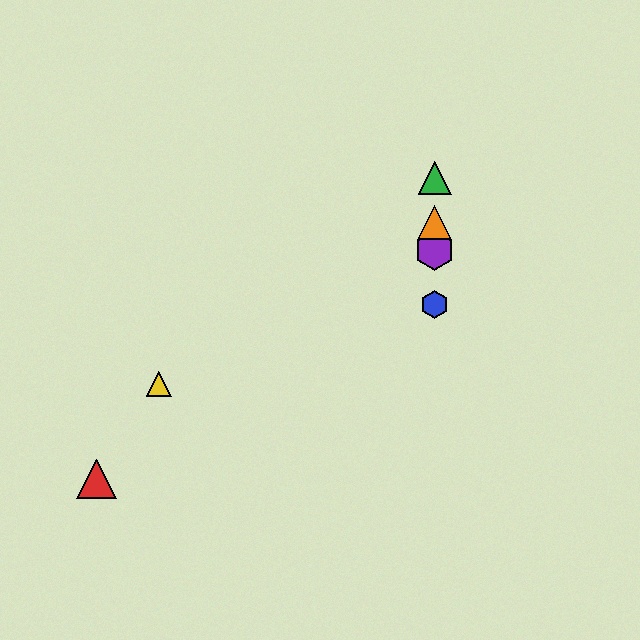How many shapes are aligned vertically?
4 shapes (the blue hexagon, the green triangle, the purple hexagon, the orange triangle) are aligned vertically.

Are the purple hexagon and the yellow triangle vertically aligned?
No, the purple hexagon is at x≈435 and the yellow triangle is at x≈159.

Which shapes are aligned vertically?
The blue hexagon, the green triangle, the purple hexagon, the orange triangle are aligned vertically.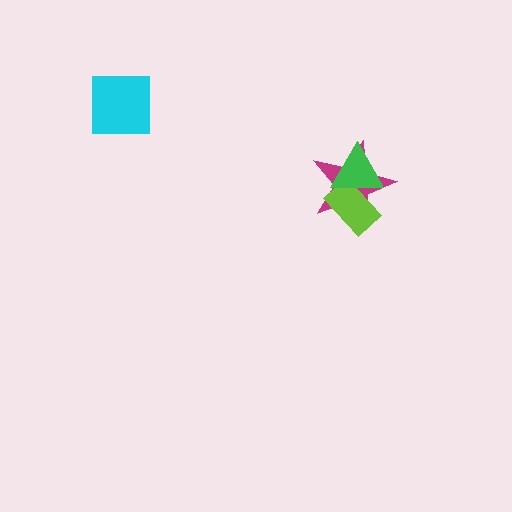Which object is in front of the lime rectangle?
The green triangle is in front of the lime rectangle.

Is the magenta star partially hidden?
Yes, it is partially covered by another shape.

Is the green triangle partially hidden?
No, no other shape covers it.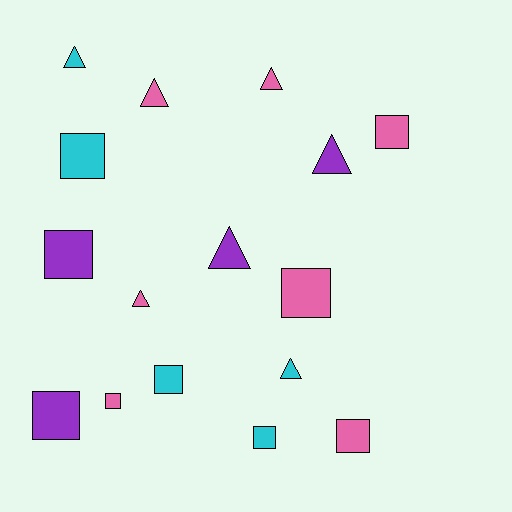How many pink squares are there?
There are 4 pink squares.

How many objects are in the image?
There are 16 objects.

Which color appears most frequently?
Pink, with 7 objects.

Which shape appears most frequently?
Square, with 9 objects.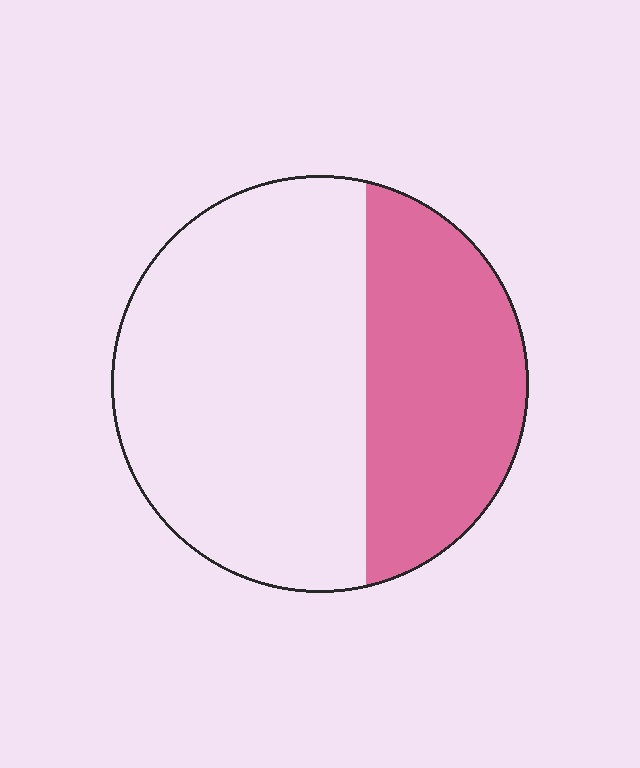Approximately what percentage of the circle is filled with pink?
Approximately 35%.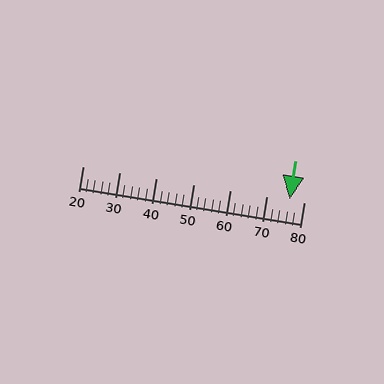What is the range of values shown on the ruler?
The ruler shows values from 20 to 80.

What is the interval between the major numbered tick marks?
The major tick marks are spaced 10 units apart.